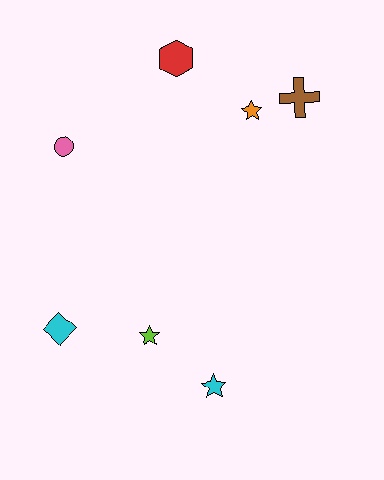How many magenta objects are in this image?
There are no magenta objects.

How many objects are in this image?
There are 7 objects.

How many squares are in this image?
There are no squares.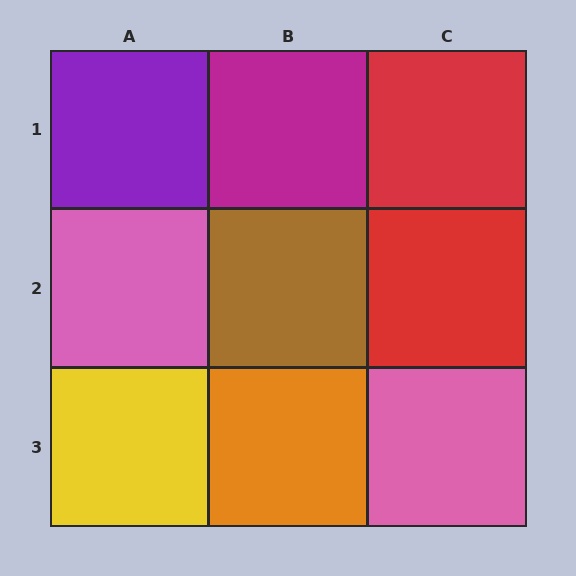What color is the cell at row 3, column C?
Pink.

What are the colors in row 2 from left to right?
Pink, brown, red.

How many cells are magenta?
1 cell is magenta.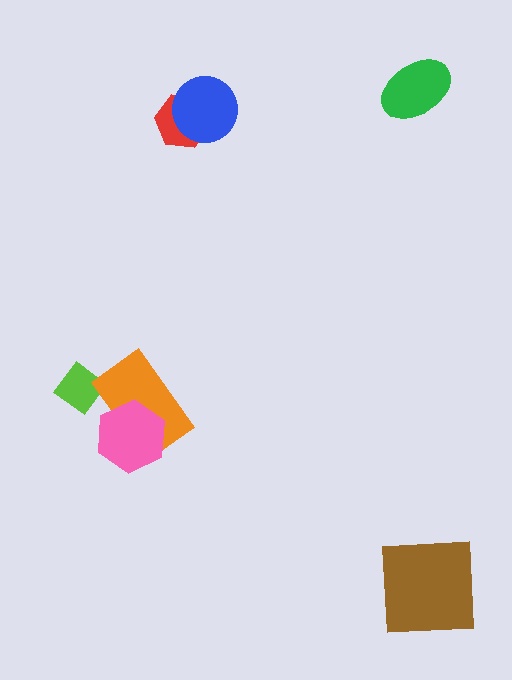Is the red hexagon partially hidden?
Yes, it is partially covered by another shape.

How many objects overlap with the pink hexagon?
1 object overlaps with the pink hexagon.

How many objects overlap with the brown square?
0 objects overlap with the brown square.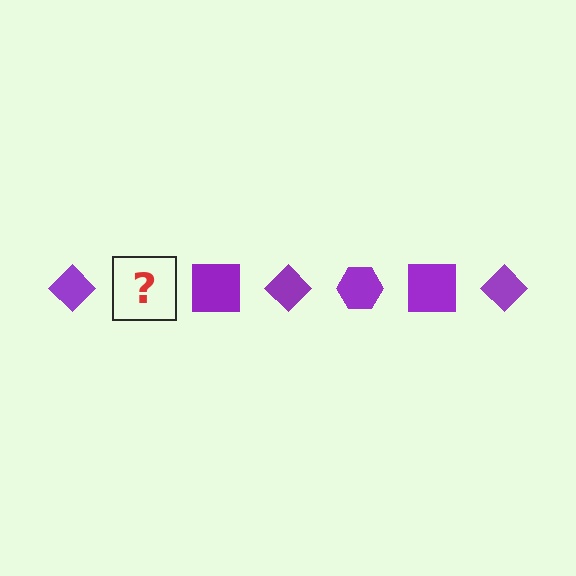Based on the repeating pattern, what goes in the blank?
The blank should be a purple hexagon.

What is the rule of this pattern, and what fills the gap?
The rule is that the pattern cycles through diamond, hexagon, square shapes in purple. The gap should be filled with a purple hexagon.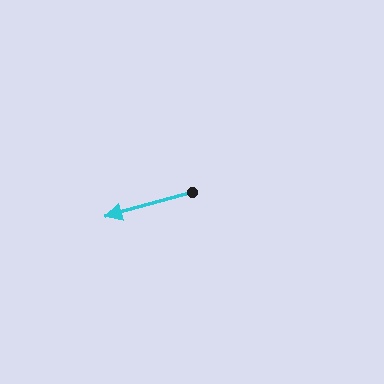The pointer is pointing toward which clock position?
Roughly 8 o'clock.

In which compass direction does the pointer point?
West.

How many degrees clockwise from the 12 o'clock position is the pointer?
Approximately 254 degrees.